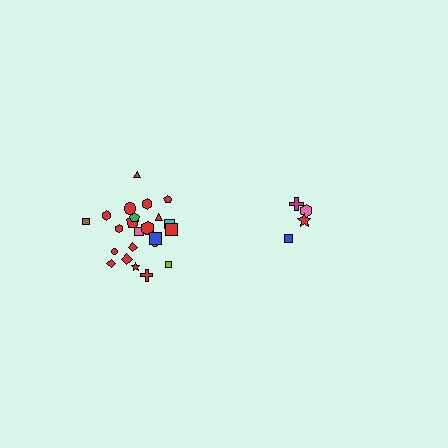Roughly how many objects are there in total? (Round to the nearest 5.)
Roughly 30 objects in total.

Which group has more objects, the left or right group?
The left group.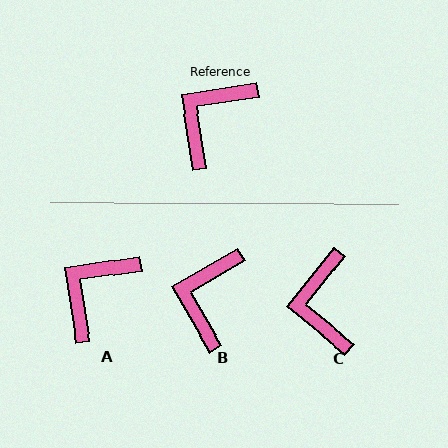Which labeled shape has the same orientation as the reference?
A.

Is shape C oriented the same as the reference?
No, it is off by about 42 degrees.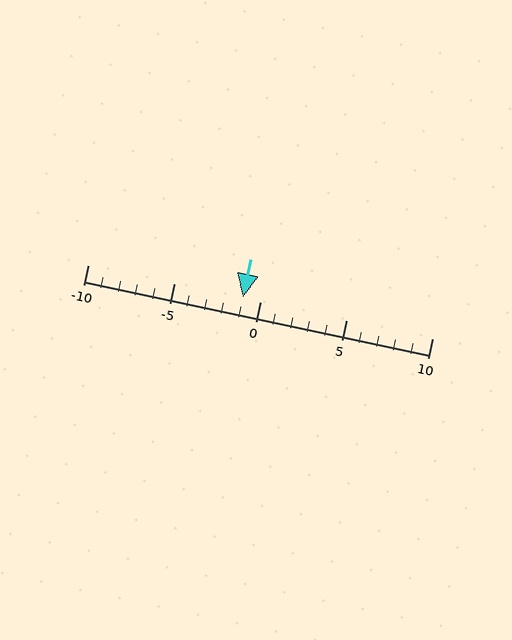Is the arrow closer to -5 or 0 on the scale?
The arrow is closer to 0.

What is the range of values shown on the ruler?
The ruler shows values from -10 to 10.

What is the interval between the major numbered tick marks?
The major tick marks are spaced 5 units apart.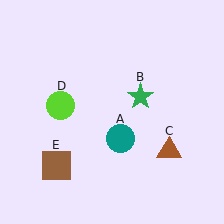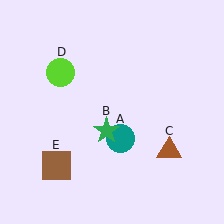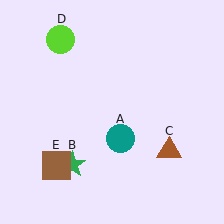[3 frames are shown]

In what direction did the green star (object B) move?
The green star (object B) moved down and to the left.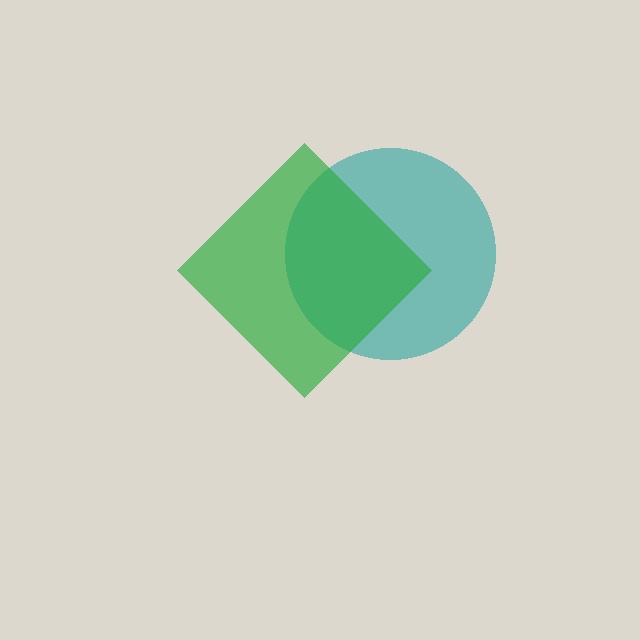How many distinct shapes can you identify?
There are 2 distinct shapes: a teal circle, a green diamond.